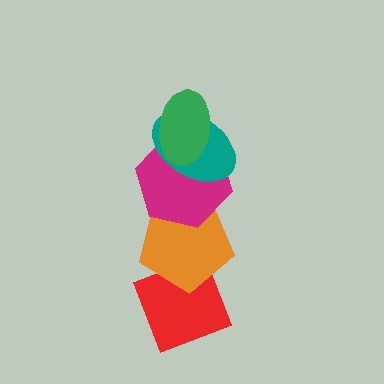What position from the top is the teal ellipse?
The teal ellipse is 2nd from the top.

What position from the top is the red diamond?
The red diamond is 5th from the top.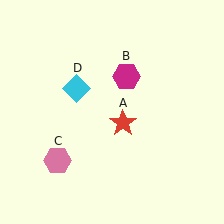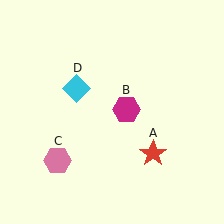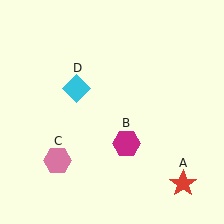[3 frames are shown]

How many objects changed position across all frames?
2 objects changed position: red star (object A), magenta hexagon (object B).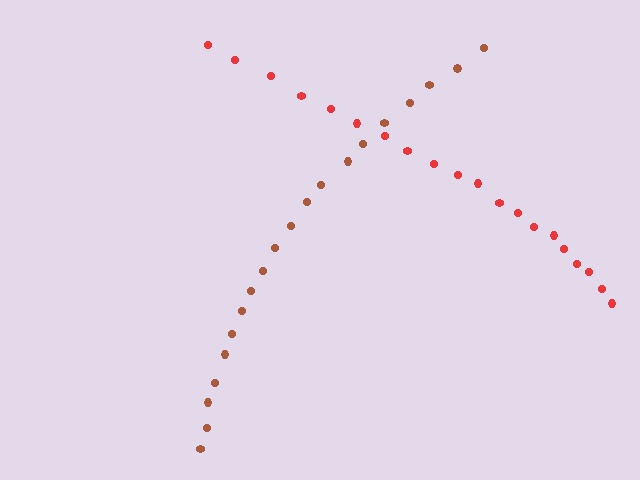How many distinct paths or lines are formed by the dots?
There are 2 distinct paths.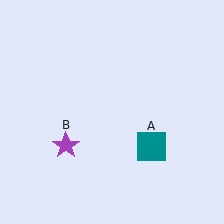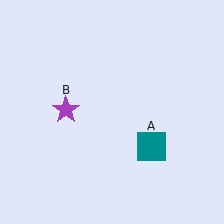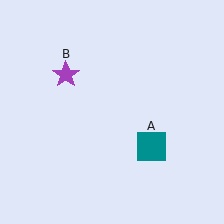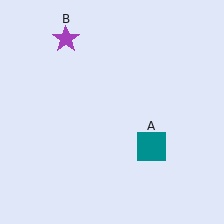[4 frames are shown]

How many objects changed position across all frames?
1 object changed position: purple star (object B).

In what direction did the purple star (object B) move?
The purple star (object B) moved up.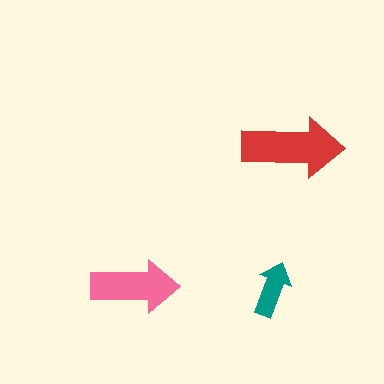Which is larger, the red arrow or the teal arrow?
The red one.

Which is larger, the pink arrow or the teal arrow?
The pink one.